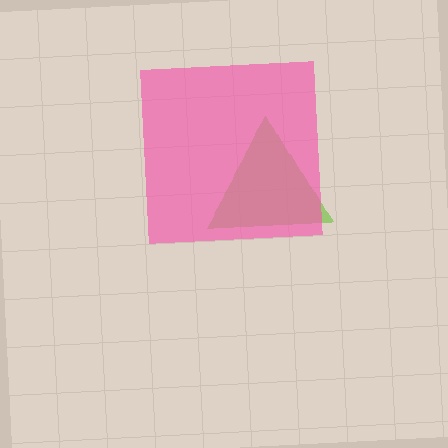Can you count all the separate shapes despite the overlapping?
Yes, there are 2 separate shapes.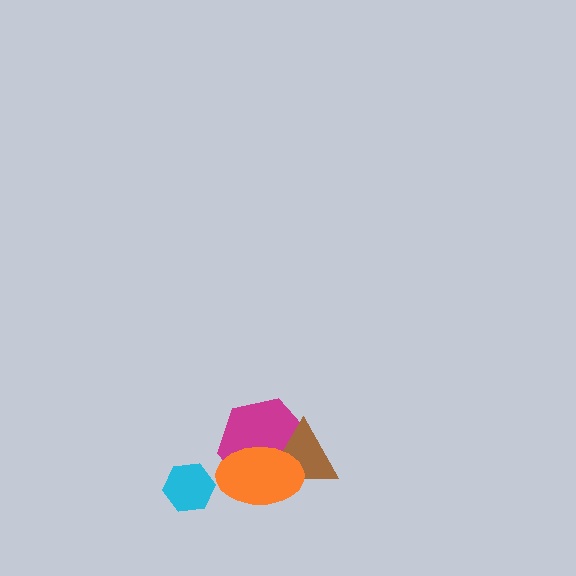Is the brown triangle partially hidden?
Yes, it is partially covered by another shape.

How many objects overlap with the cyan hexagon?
0 objects overlap with the cyan hexagon.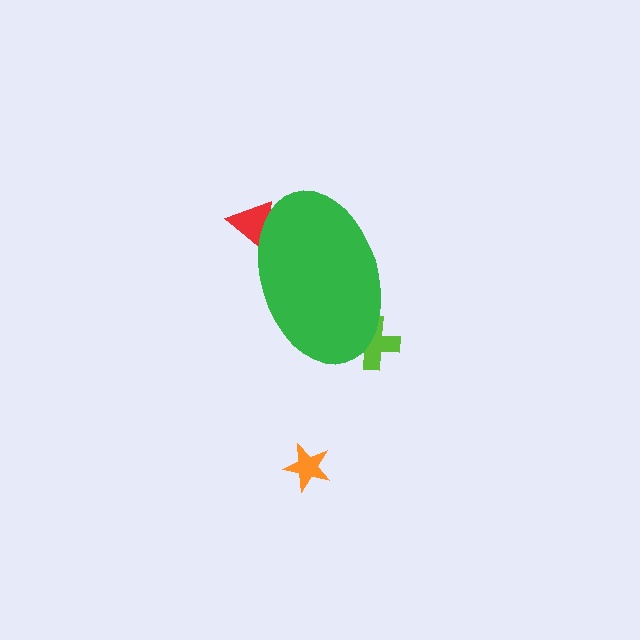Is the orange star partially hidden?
No, the orange star is fully visible.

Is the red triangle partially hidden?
Yes, the red triangle is partially hidden behind the green ellipse.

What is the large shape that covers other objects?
A green ellipse.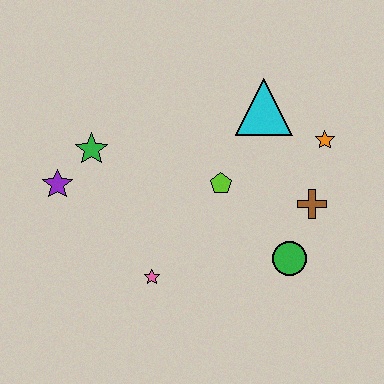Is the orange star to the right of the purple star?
Yes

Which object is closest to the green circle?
The brown cross is closest to the green circle.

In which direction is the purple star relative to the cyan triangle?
The purple star is to the left of the cyan triangle.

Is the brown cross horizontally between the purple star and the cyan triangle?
No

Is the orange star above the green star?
Yes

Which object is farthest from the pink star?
The orange star is farthest from the pink star.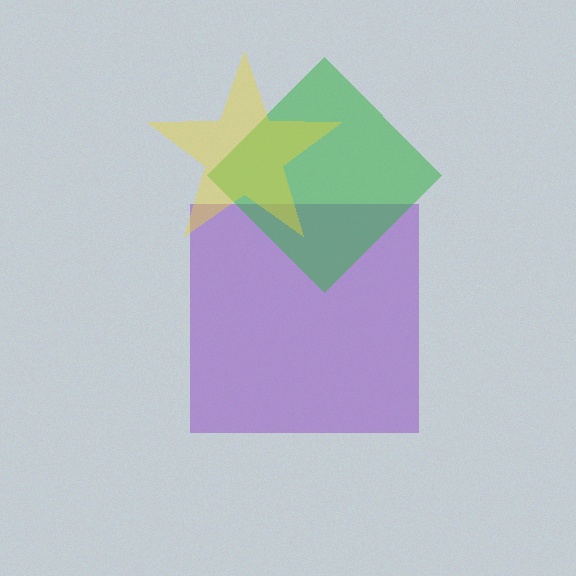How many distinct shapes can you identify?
There are 3 distinct shapes: a purple square, a green diamond, a yellow star.